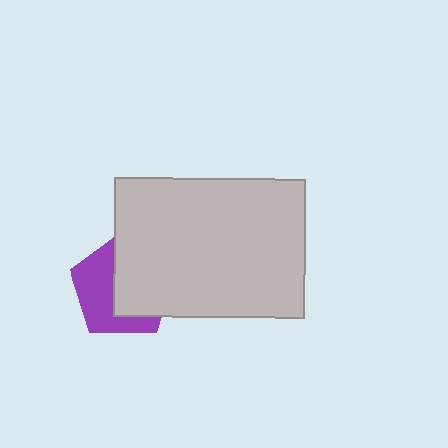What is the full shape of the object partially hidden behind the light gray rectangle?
The partially hidden object is a purple pentagon.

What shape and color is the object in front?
The object in front is a light gray rectangle.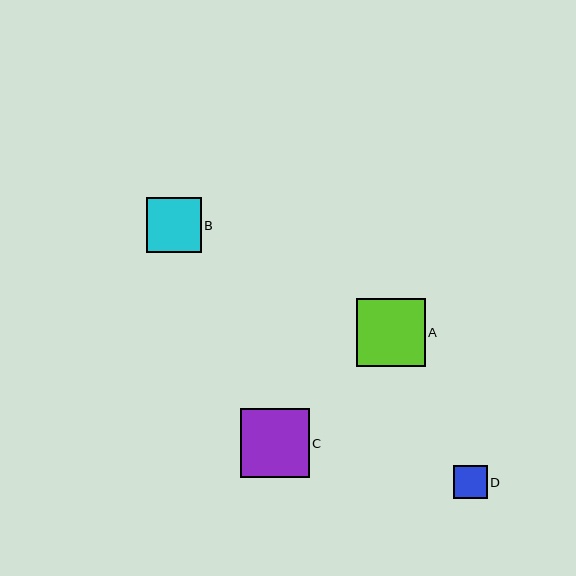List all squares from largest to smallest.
From largest to smallest: C, A, B, D.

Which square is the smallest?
Square D is the smallest with a size of approximately 34 pixels.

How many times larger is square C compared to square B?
Square C is approximately 1.2 times the size of square B.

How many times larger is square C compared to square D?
Square C is approximately 2.0 times the size of square D.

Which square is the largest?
Square C is the largest with a size of approximately 69 pixels.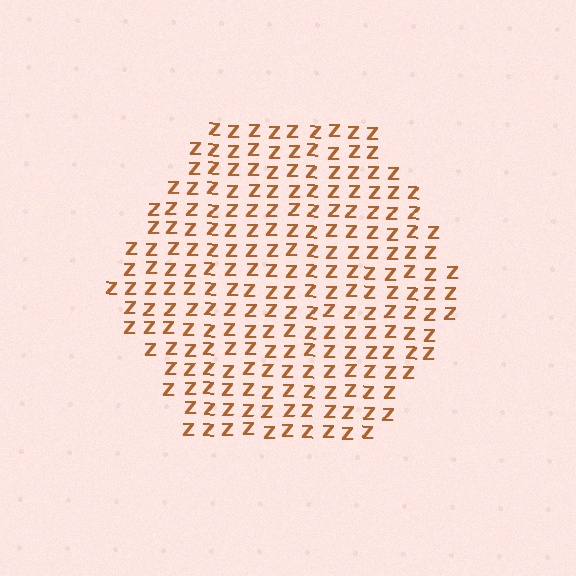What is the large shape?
The large shape is a hexagon.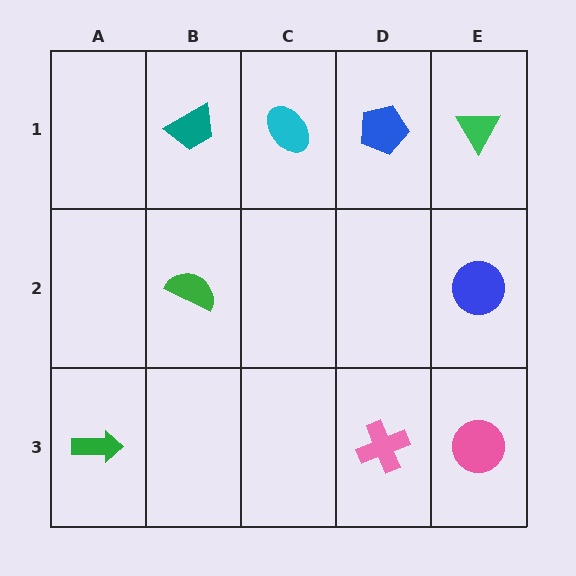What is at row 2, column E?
A blue circle.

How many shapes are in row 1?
4 shapes.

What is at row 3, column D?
A pink cross.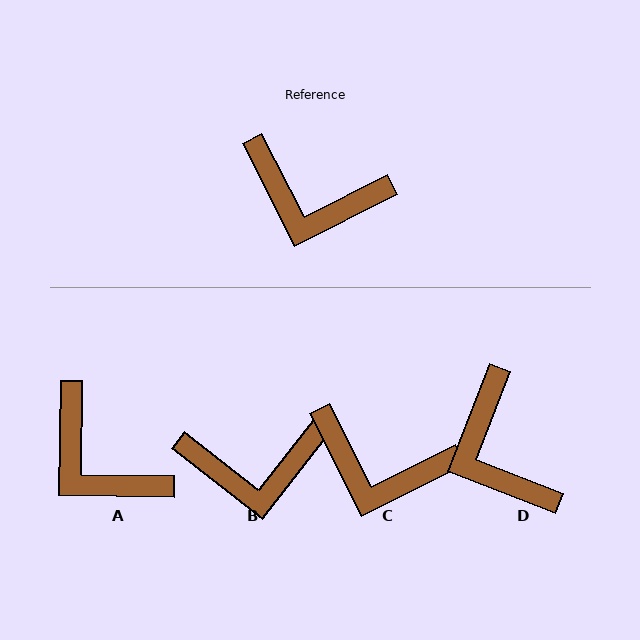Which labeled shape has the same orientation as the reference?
C.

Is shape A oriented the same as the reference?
No, it is off by about 28 degrees.